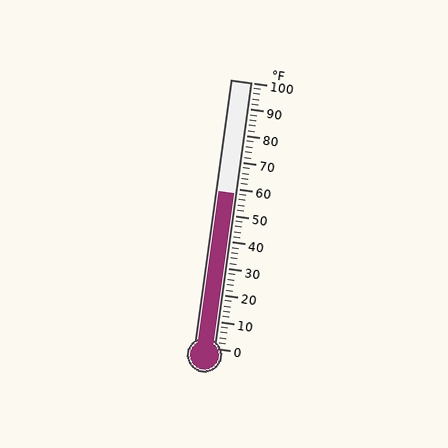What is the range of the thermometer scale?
The thermometer scale ranges from 0°F to 100°F.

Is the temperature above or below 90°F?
The temperature is below 90°F.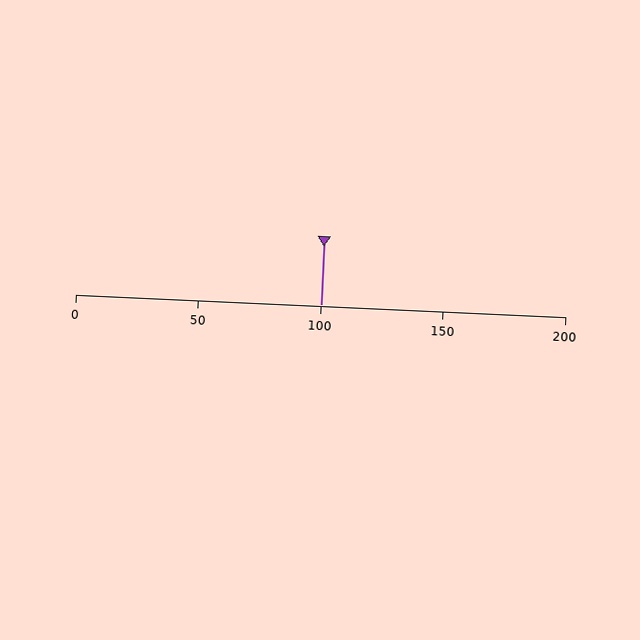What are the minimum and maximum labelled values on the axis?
The axis runs from 0 to 200.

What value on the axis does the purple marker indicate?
The marker indicates approximately 100.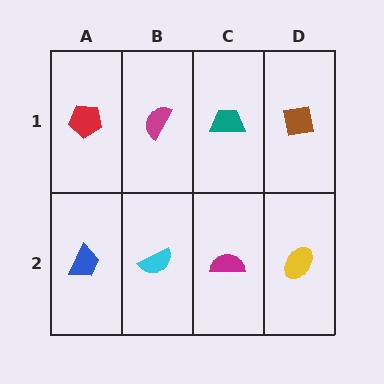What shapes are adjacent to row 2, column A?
A red pentagon (row 1, column A), a cyan semicircle (row 2, column B).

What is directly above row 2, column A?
A red pentagon.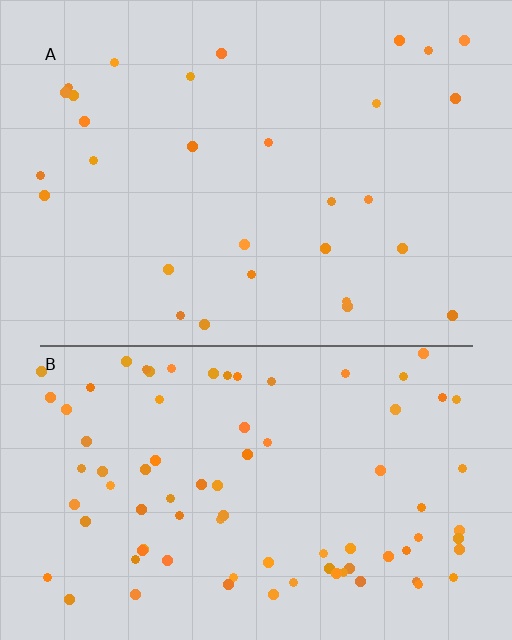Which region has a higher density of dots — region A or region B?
B (the bottom).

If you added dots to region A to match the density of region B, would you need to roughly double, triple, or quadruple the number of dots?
Approximately triple.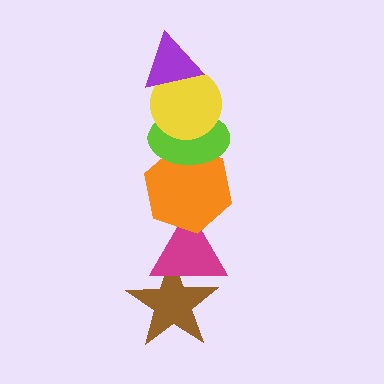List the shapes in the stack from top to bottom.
From top to bottom: the purple triangle, the yellow circle, the lime ellipse, the orange hexagon, the magenta triangle, the brown star.